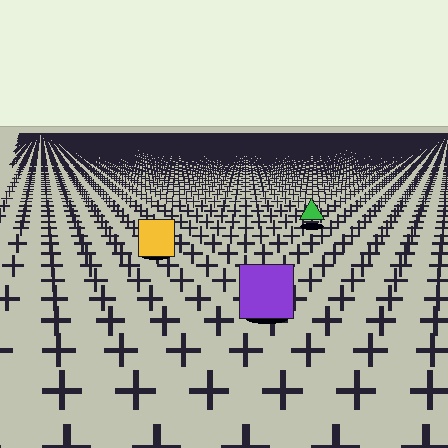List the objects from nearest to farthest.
From nearest to farthest: the purple square, the yellow square, the green triangle.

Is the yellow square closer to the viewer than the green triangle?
Yes. The yellow square is closer — you can tell from the texture gradient: the ground texture is coarser near it.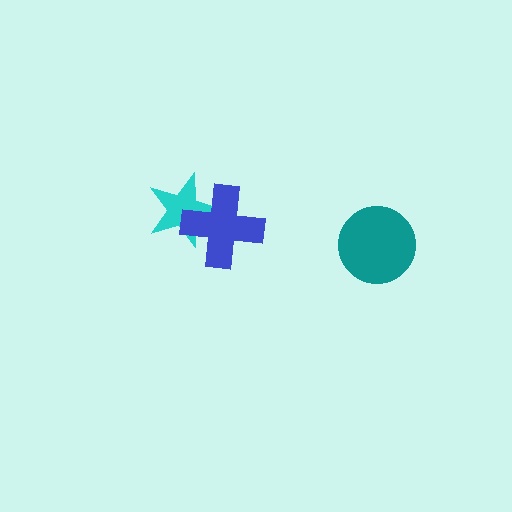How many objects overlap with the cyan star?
1 object overlaps with the cyan star.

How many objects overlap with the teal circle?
0 objects overlap with the teal circle.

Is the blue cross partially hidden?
No, no other shape covers it.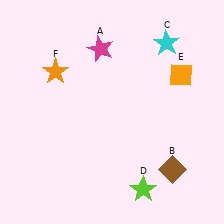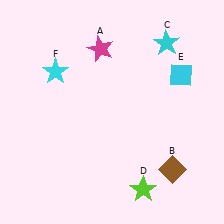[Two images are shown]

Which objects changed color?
E changed from orange to cyan. F changed from orange to cyan.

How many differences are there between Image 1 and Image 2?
There are 2 differences between the two images.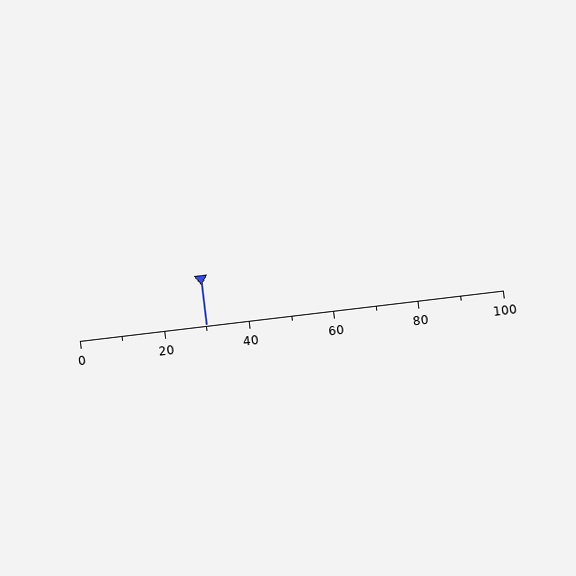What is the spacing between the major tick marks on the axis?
The major ticks are spaced 20 apart.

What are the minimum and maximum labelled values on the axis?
The axis runs from 0 to 100.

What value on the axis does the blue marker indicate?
The marker indicates approximately 30.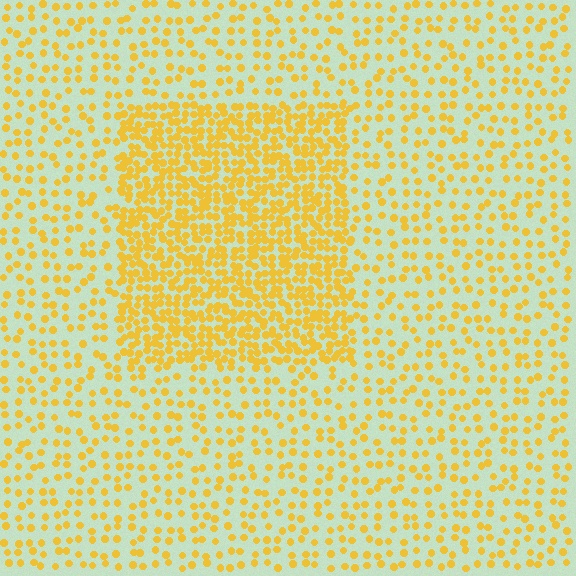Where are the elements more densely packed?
The elements are more densely packed inside the rectangle boundary.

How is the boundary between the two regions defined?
The boundary is defined by a change in element density (approximately 2.5x ratio). All elements are the same color, size, and shape.